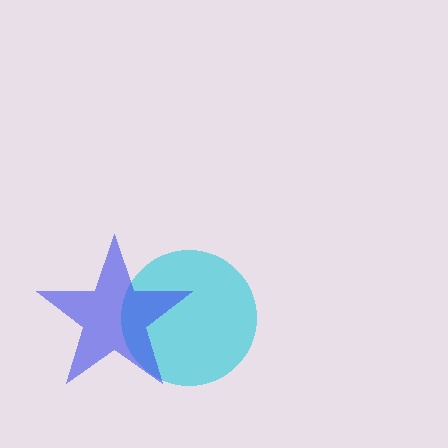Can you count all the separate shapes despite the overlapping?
Yes, there are 2 separate shapes.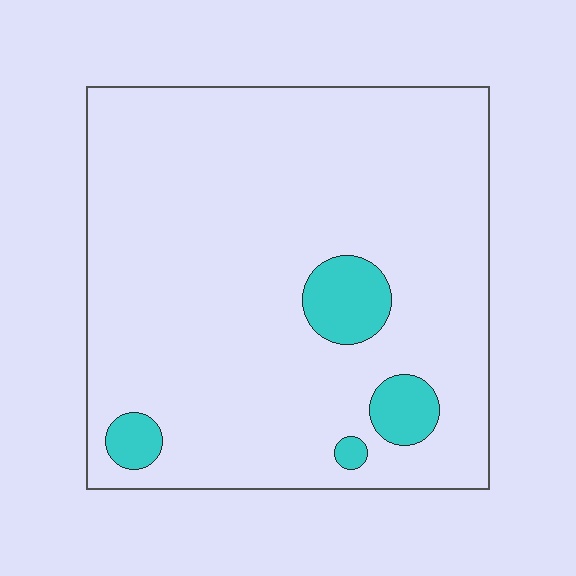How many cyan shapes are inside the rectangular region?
4.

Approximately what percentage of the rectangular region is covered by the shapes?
Approximately 10%.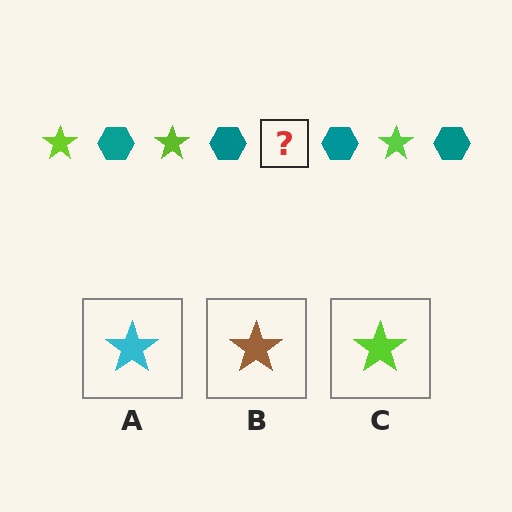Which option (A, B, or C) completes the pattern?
C.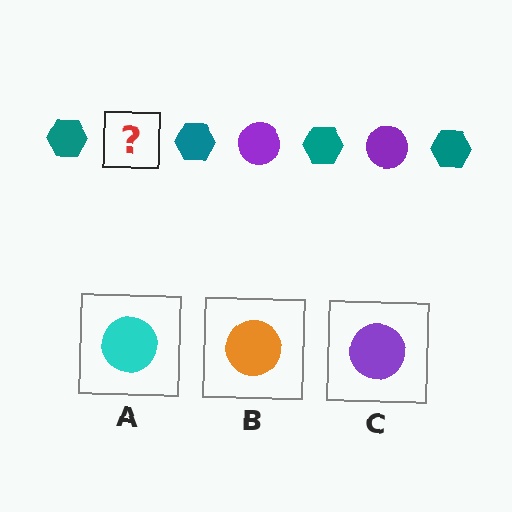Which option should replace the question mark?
Option C.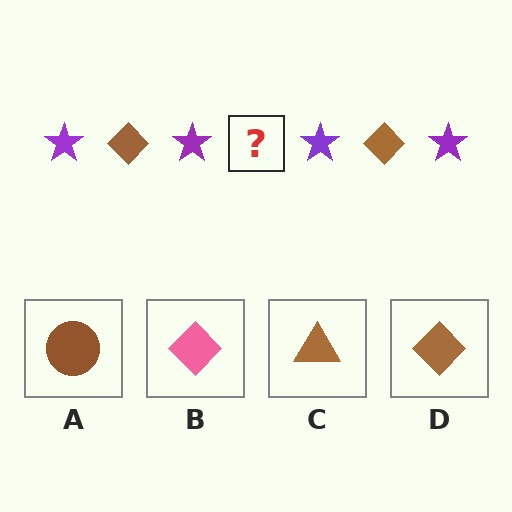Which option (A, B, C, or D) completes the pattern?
D.